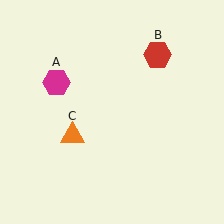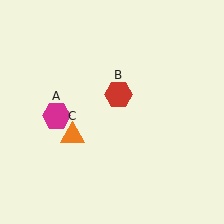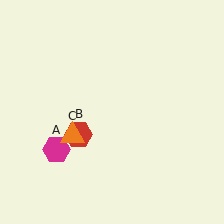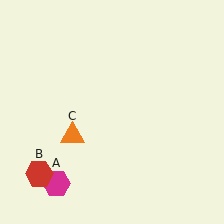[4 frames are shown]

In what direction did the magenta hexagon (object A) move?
The magenta hexagon (object A) moved down.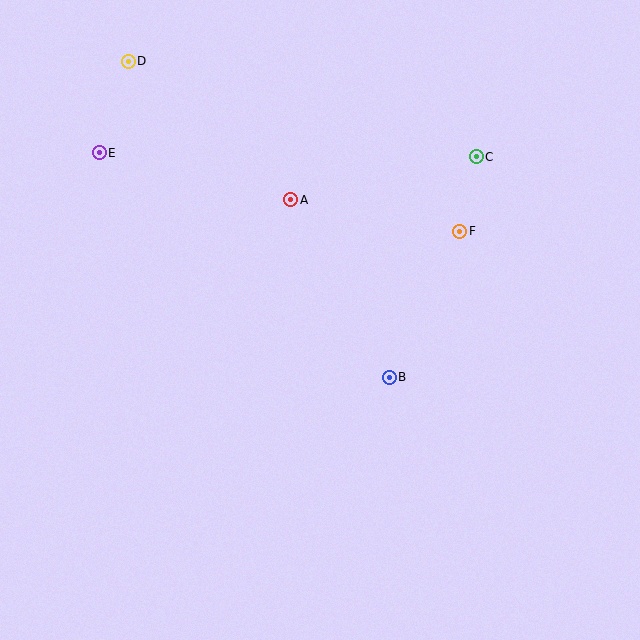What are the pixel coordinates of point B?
Point B is at (389, 377).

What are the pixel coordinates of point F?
Point F is at (459, 231).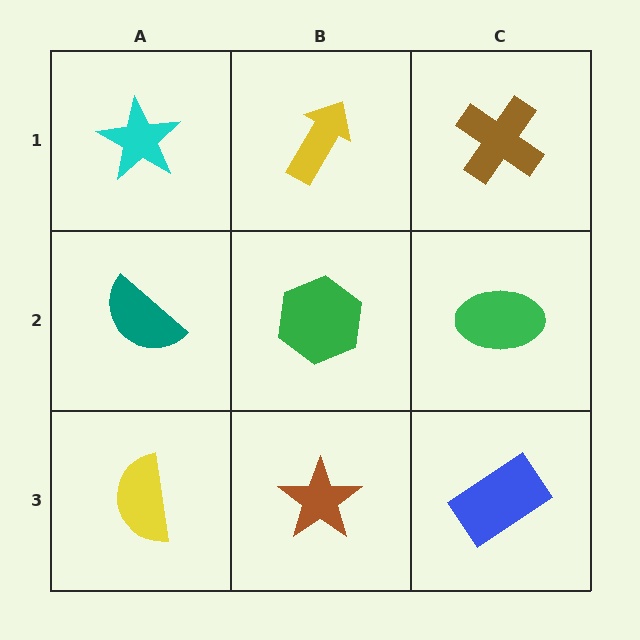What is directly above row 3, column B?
A green hexagon.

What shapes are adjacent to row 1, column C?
A green ellipse (row 2, column C), a yellow arrow (row 1, column B).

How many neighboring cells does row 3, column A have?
2.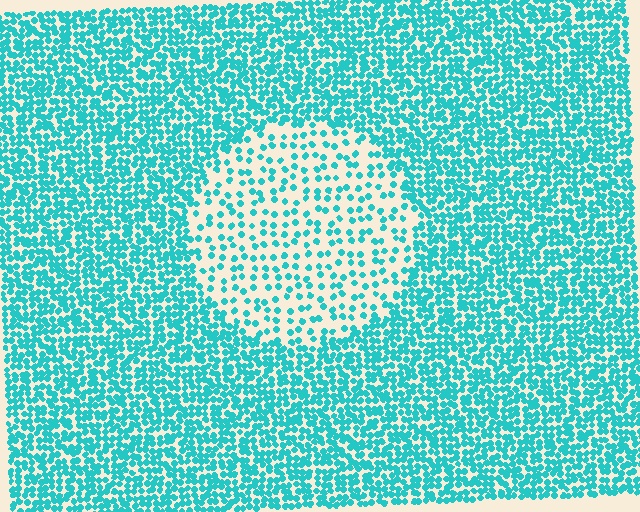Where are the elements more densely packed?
The elements are more densely packed outside the circle boundary.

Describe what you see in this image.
The image contains small cyan elements arranged at two different densities. A circle-shaped region is visible where the elements are less densely packed than the surrounding area.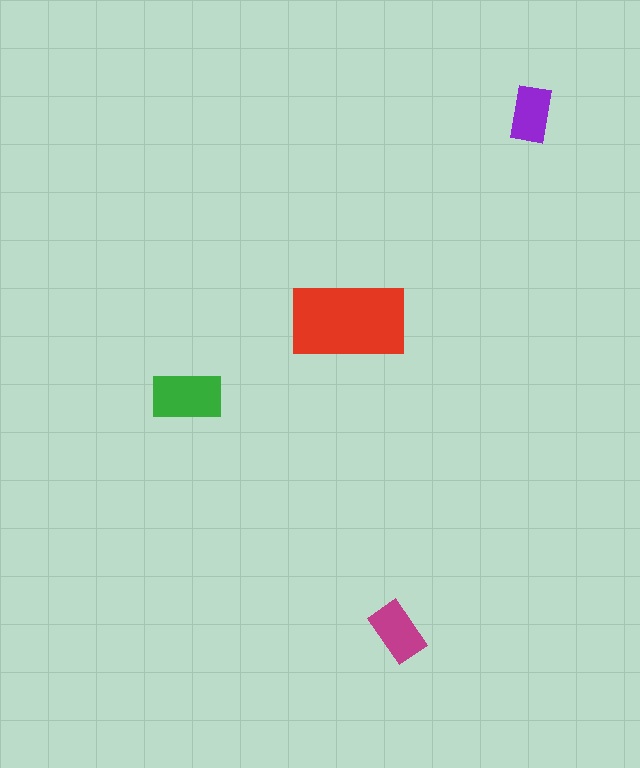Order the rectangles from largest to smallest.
the red one, the green one, the magenta one, the purple one.